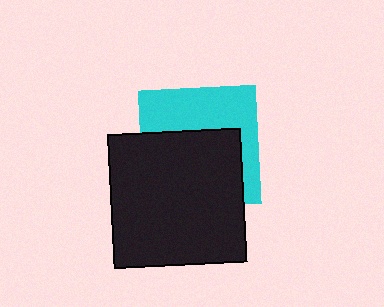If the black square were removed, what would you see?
You would see the complete cyan square.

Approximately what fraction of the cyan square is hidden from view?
Roughly 55% of the cyan square is hidden behind the black square.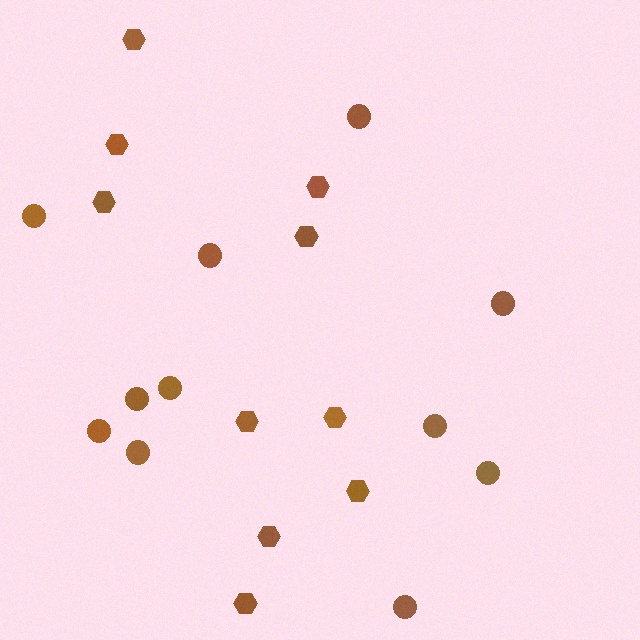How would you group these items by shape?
There are 2 groups: one group of hexagons (10) and one group of circles (11).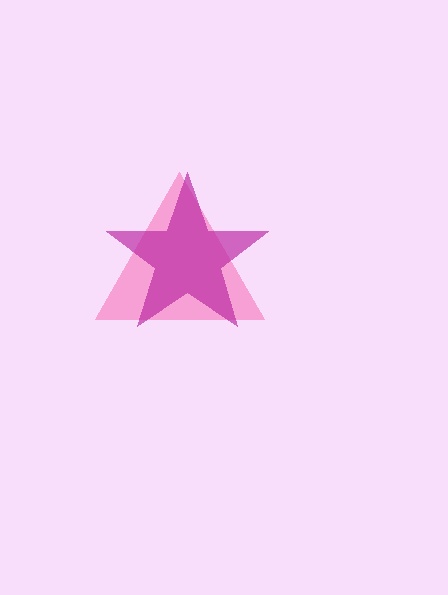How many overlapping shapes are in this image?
There are 2 overlapping shapes in the image.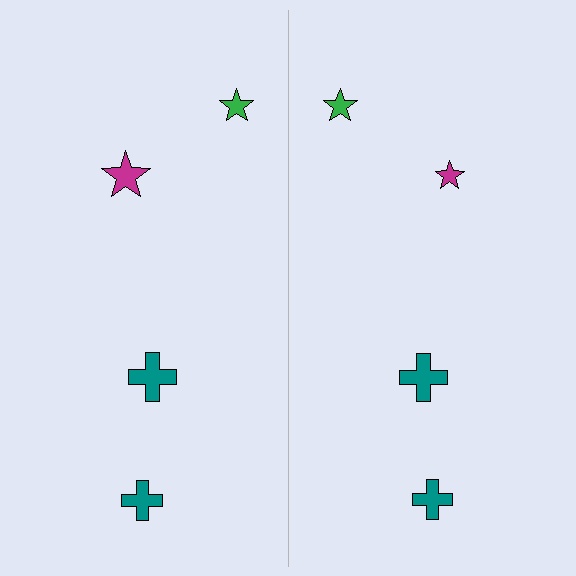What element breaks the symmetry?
The magenta star on the right side has a different size than its mirror counterpart.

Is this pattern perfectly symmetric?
No, the pattern is not perfectly symmetric. The magenta star on the right side has a different size than its mirror counterpart.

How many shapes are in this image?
There are 8 shapes in this image.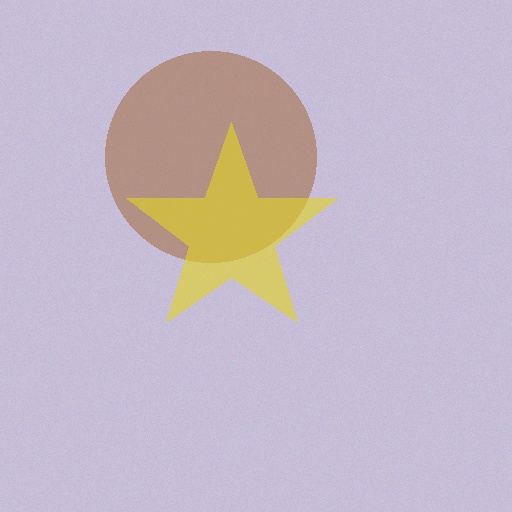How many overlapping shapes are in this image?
There are 2 overlapping shapes in the image.